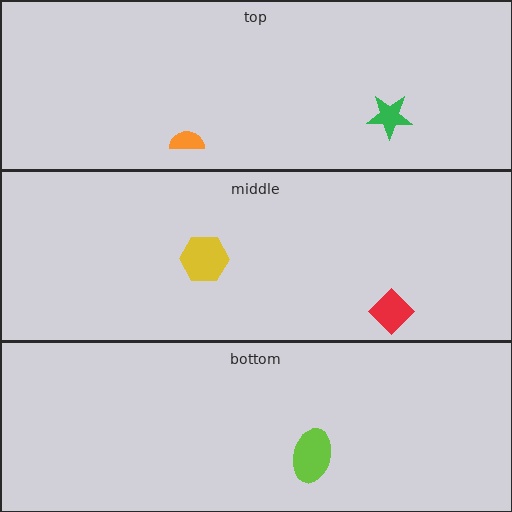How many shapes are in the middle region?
2.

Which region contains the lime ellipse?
The bottom region.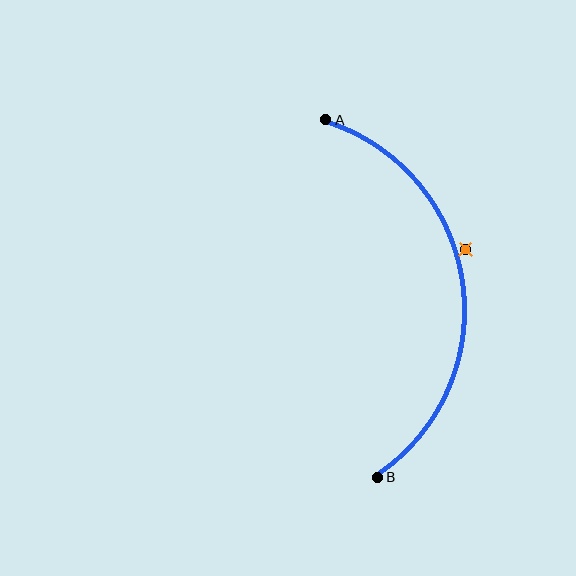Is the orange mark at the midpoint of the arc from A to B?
No — the orange mark does not lie on the arc at all. It sits slightly outside the curve.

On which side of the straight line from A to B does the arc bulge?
The arc bulges to the right of the straight line connecting A and B.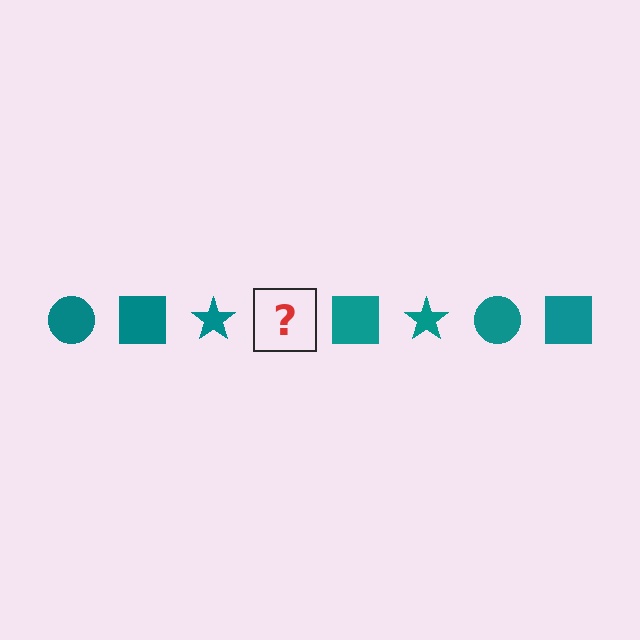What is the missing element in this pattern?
The missing element is a teal circle.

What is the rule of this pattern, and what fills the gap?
The rule is that the pattern cycles through circle, square, star shapes in teal. The gap should be filled with a teal circle.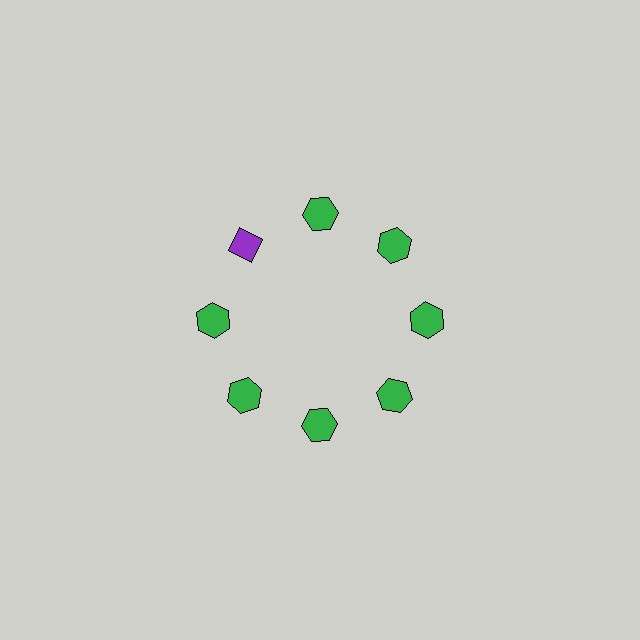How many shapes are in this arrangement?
There are 8 shapes arranged in a ring pattern.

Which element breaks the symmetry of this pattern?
The purple diamond at roughly the 10 o'clock position breaks the symmetry. All other shapes are green hexagons.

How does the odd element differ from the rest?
It differs in both color (purple instead of green) and shape (diamond instead of hexagon).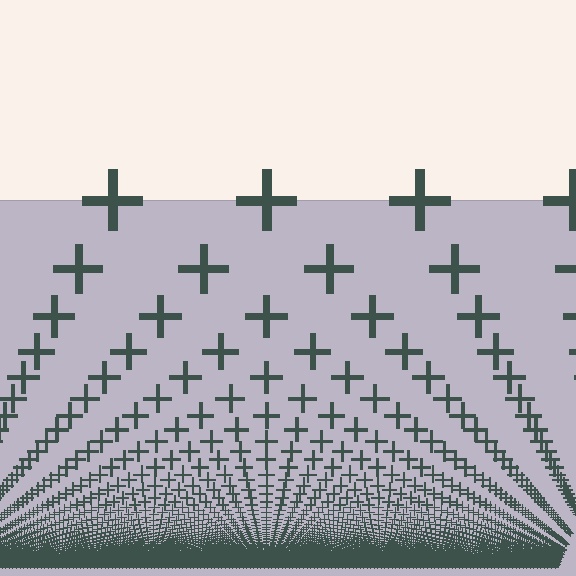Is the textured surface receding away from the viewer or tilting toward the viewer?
The surface appears to tilt toward the viewer. Texture elements get larger and sparser toward the top.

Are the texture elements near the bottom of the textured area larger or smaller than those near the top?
Smaller. The gradient is inverted — elements near the bottom are smaller and denser.